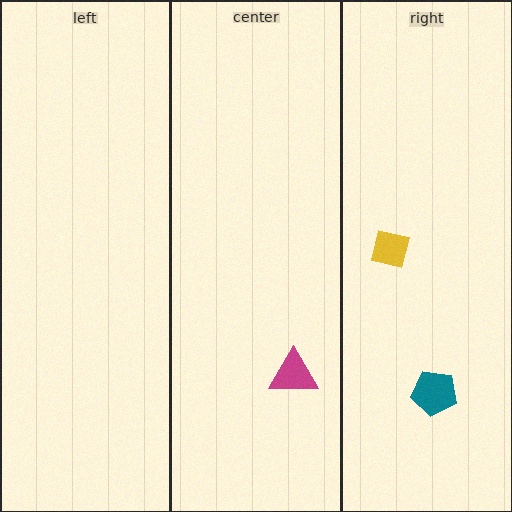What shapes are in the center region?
The magenta triangle.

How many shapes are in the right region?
2.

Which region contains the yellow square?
The right region.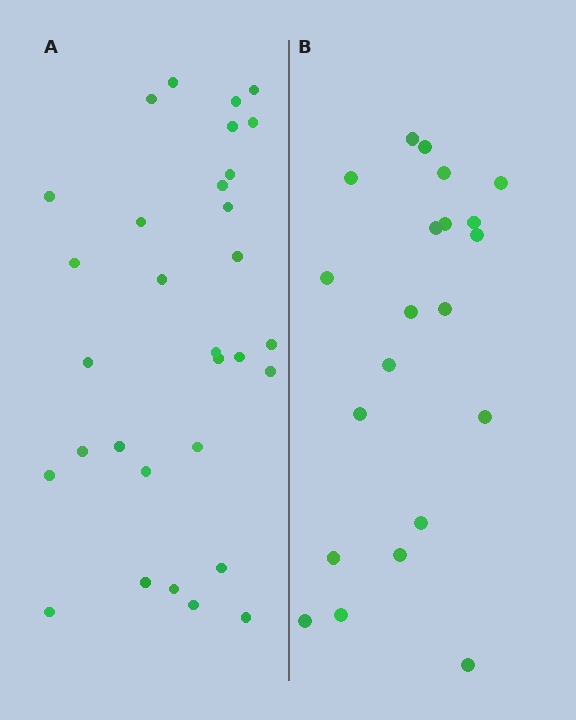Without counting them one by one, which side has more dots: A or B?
Region A (the left region) has more dots.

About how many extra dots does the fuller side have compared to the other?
Region A has roughly 10 or so more dots than region B.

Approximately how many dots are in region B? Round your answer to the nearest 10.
About 20 dots. (The exact count is 21, which rounds to 20.)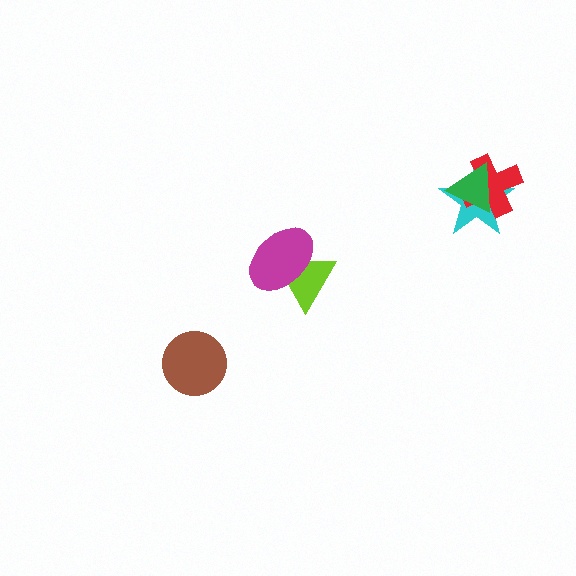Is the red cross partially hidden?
Yes, it is partially covered by another shape.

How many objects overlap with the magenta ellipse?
1 object overlaps with the magenta ellipse.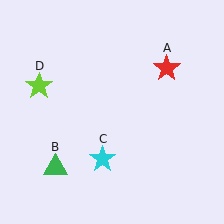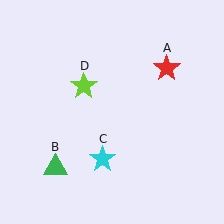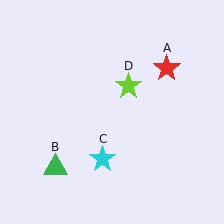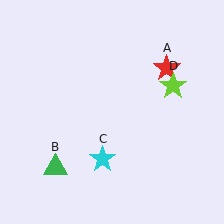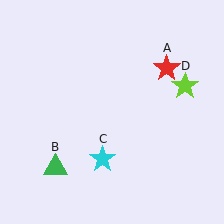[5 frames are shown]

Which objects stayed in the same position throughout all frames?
Red star (object A) and green triangle (object B) and cyan star (object C) remained stationary.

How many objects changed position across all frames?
1 object changed position: lime star (object D).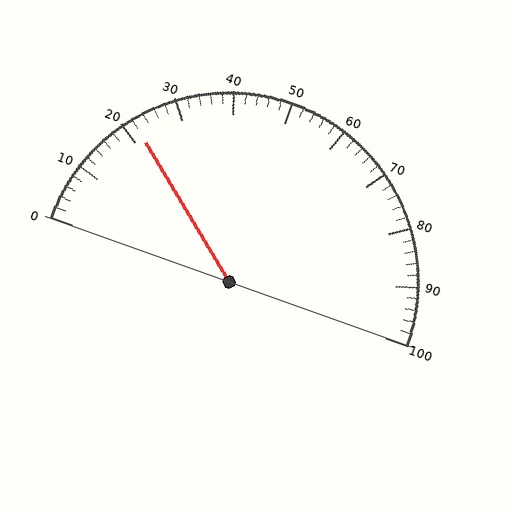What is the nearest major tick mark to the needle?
The nearest major tick mark is 20.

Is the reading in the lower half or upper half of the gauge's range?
The reading is in the lower half of the range (0 to 100).